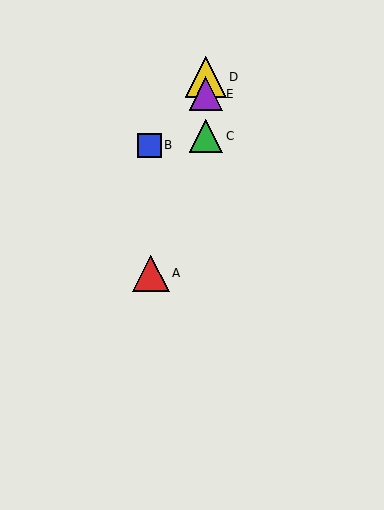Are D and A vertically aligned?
No, D is at x≈206 and A is at x≈151.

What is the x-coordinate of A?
Object A is at x≈151.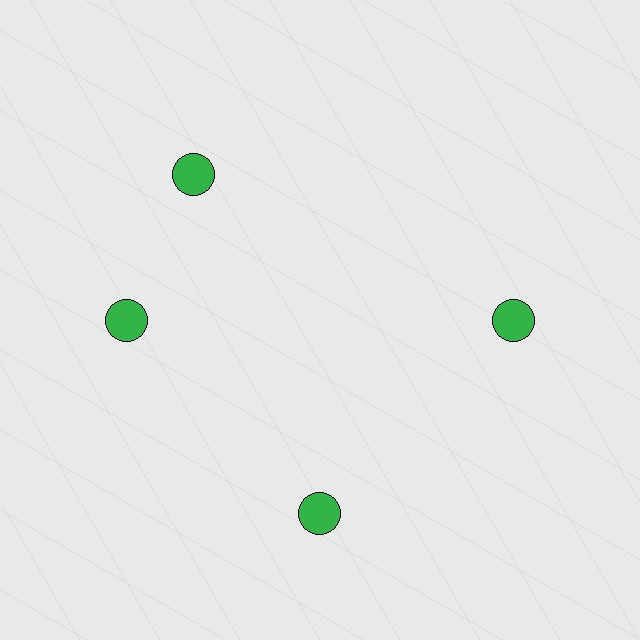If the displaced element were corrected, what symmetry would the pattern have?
It would have 4-fold rotational symmetry — the pattern would map onto itself every 90 degrees.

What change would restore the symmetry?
The symmetry would be restored by rotating it back into even spacing with its neighbors so that all 4 circles sit at equal angles and equal distance from the center.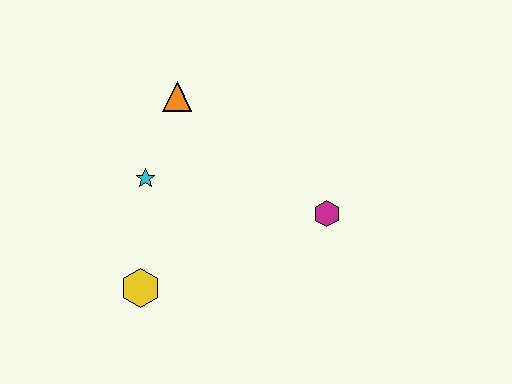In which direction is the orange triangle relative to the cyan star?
The orange triangle is above the cyan star.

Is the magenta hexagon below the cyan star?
Yes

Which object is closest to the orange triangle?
The cyan star is closest to the orange triangle.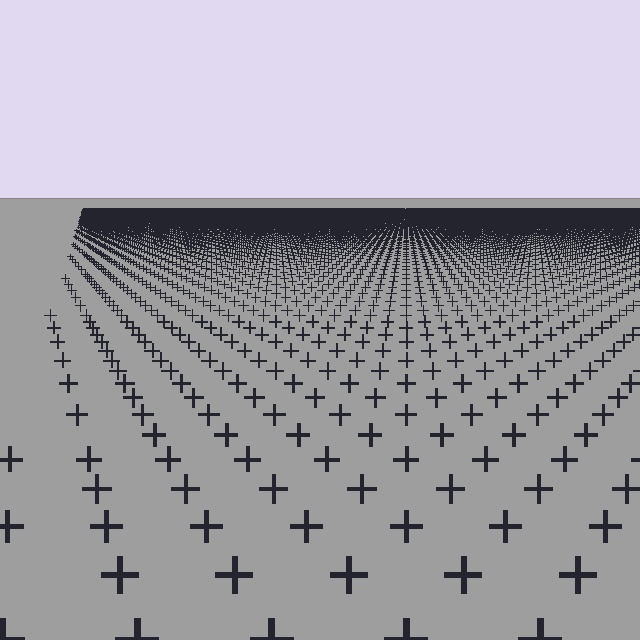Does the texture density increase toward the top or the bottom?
Density increases toward the top.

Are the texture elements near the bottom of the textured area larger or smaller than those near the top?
Larger. Near the bottom, elements are closer to the viewer and appear at a bigger on-screen size.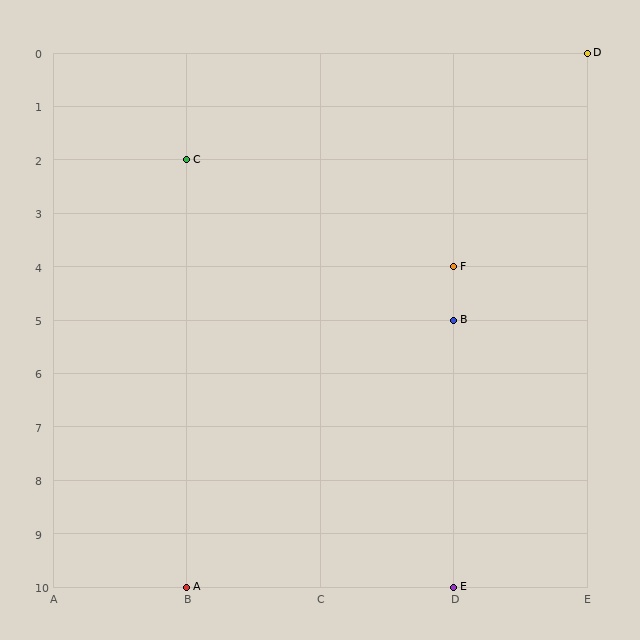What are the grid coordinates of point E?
Point E is at grid coordinates (D, 10).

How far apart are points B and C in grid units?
Points B and C are 2 columns and 3 rows apart (about 3.6 grid units diagonally).